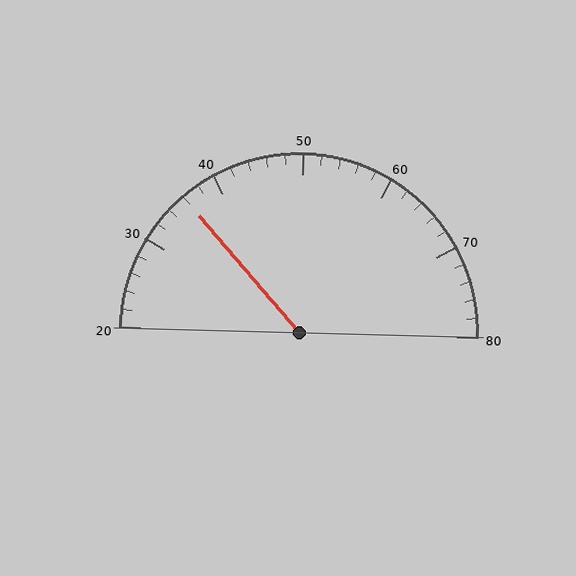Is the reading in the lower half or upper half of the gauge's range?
The reading is in the lower half of the range (20 to 80).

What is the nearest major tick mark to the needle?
The nearest major tick mark is 40.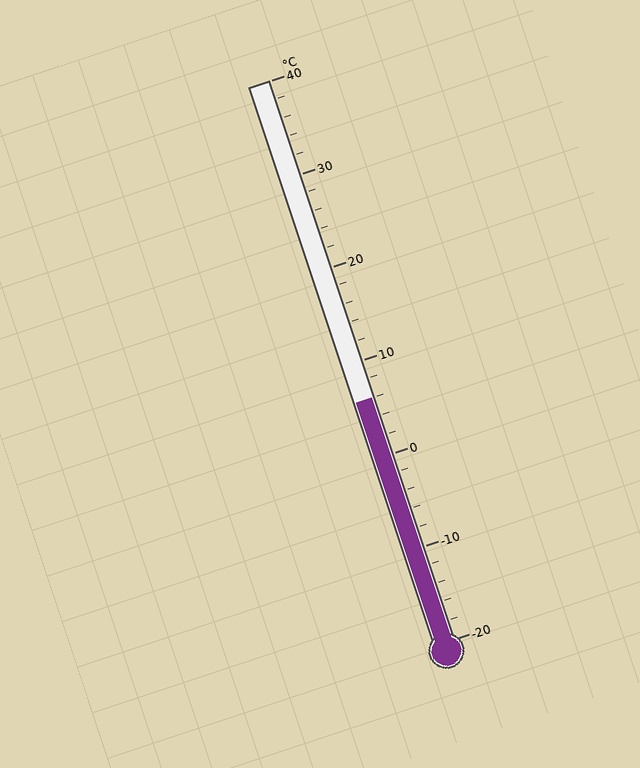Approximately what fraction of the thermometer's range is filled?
The thermometer is filled to approximately 45% of its range.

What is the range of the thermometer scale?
The thermometer scale ranges from -20°C to 40°C.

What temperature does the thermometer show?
The thermometer shows approximately 6°C.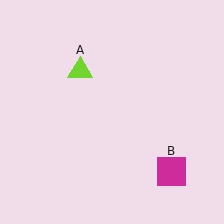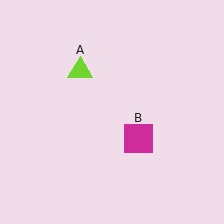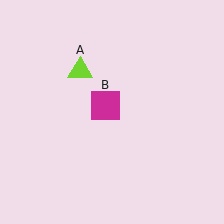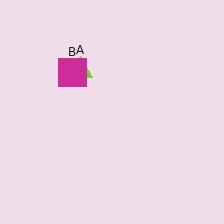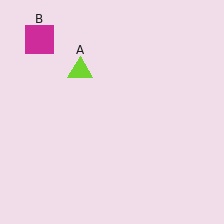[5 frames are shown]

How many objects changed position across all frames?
1 object changed position: magenta square (object B).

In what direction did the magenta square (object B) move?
The magenta square (object B) moved up and to the left.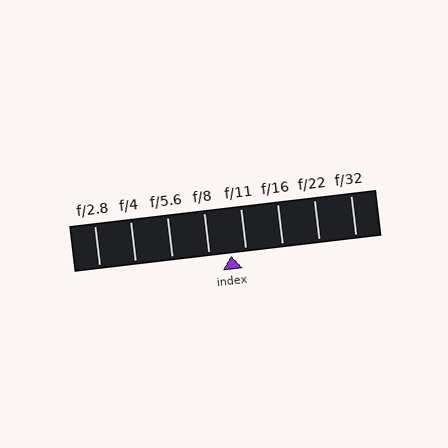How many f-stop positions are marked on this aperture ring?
There are 8 f-stop positions marked.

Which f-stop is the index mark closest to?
The index mark is closest to f/11.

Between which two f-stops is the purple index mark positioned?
The index mark is between f/8 and f/11.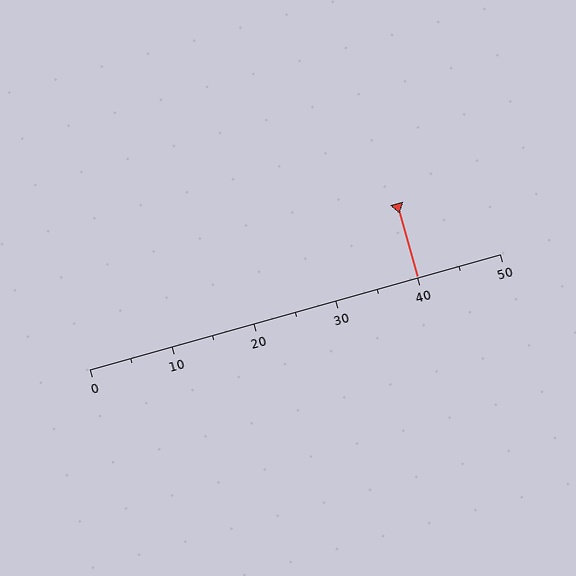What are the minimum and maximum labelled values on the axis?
The axis runs from 0 to 50.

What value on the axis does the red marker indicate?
The marker indicates approximately 40.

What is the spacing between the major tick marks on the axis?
The major ticks are spaced 10 apart.